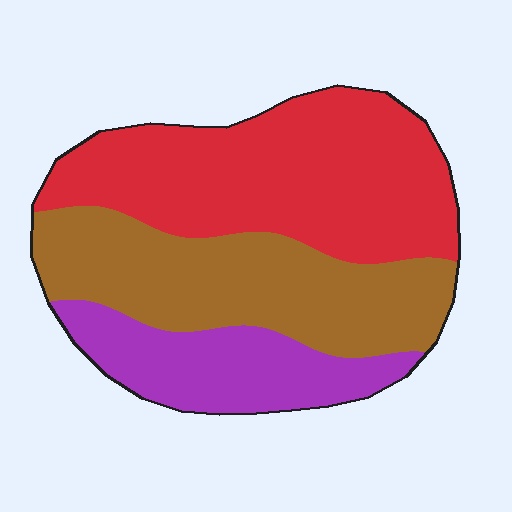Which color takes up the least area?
Purple, at roughly 20%.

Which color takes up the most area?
Red, at roughly 45%.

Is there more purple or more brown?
Brown.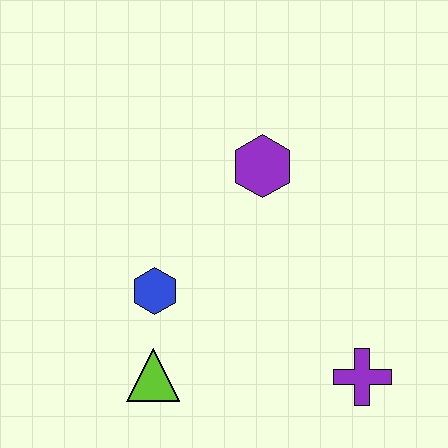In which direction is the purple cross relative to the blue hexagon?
The purple cross is to the right of the blue hexagon.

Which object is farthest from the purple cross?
The purple hexagon is farthest from the purple cross.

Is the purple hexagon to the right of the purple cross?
No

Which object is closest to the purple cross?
The lime triangle is closest to the purple cross.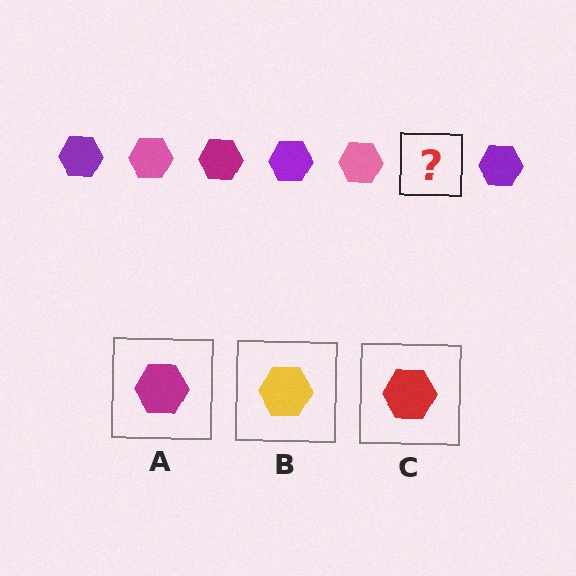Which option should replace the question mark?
Option A.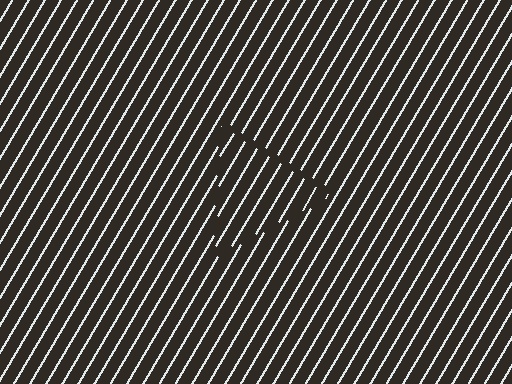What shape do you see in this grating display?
An illusory triangle. The interior of the shape contains the same grating, shifted by half a period — the contour is defined by the phase discontinuity where line-ends from the inner and outer gratings abut.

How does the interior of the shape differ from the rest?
The interior of the shape contains the same grating, shifted by half a period — the contour is defined by the phase discontinuity where line-ends from the inner and outer gratings abut.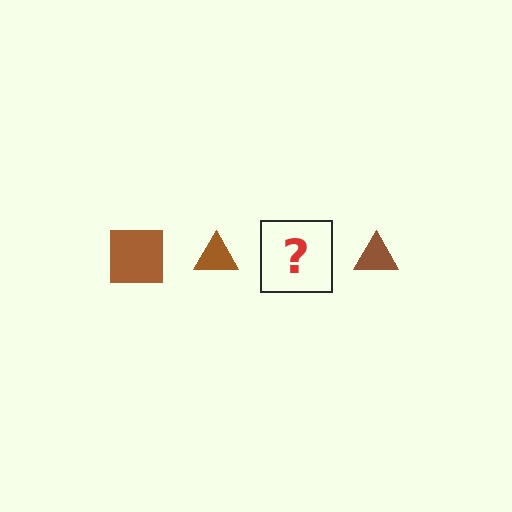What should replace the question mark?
The question mark should be replaced with a brown square.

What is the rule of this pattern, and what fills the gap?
The rule is that the pattern cycles through square, triangle shapes in brown. The gap should be filled with a brown square.